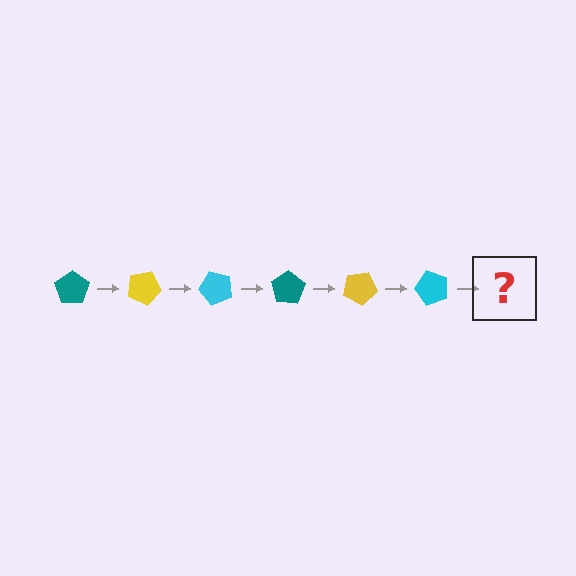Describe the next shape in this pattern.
It should be a teal pentagon, rotated 150 degrees from the start.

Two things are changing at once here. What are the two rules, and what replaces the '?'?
The two rules are that it rotates 25 degrees each step and the color cycles through teal, yellow, and cyan. The '?' should be a teal pentagon, rotated 150 degrees from the start.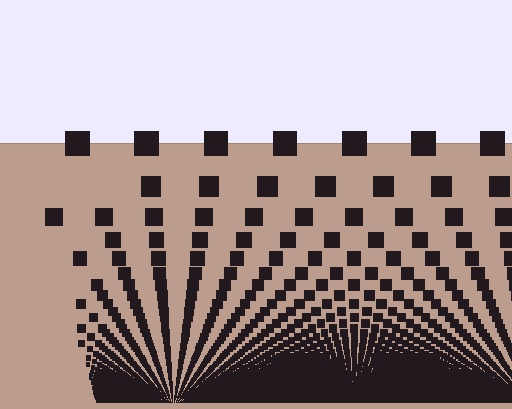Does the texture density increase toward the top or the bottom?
Density increases toward the bottom.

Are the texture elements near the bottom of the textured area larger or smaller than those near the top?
Smaller. The gradient is inverted — elements near the bottom are smaller and denser.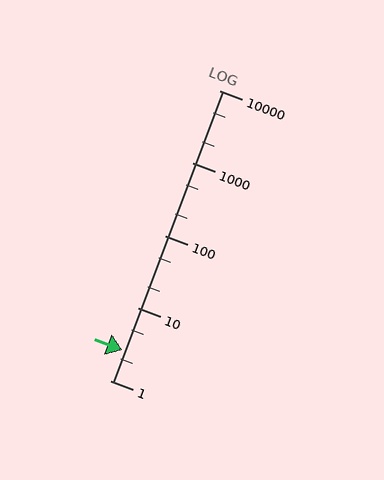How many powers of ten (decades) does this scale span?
The scale spans 4 decades, from 1 to 10000.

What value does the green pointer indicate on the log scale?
The pointer indicates approximately 2.6.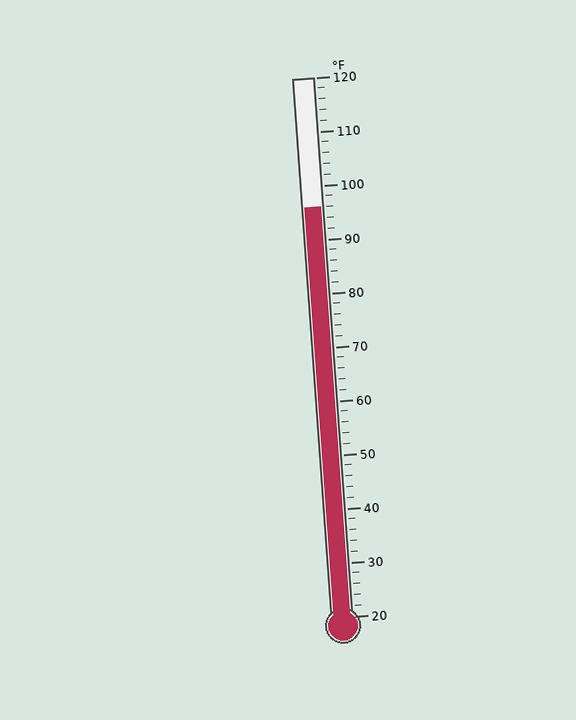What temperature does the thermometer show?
The thermometer shows approximately 96°F.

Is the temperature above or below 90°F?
The temperature is above 90°F.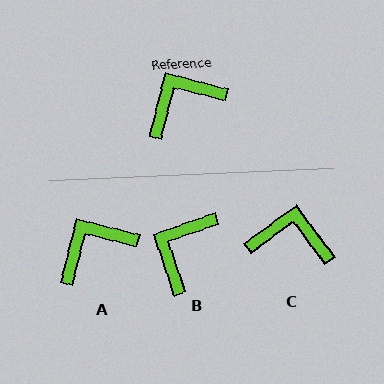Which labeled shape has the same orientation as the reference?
A.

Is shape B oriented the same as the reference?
No, it is off by about 33 degrees.